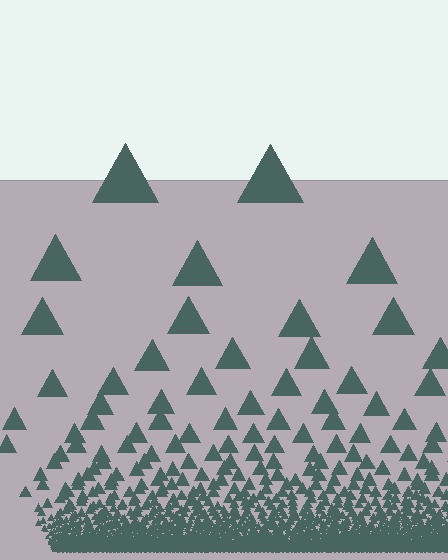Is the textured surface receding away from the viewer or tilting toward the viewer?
The surface appears to tilt toward the viewer. Texture elements get larger and sparser toward the top.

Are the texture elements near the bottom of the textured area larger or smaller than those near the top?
Smaller. The gradient is inverted — elements near the bottom are smaller and denser.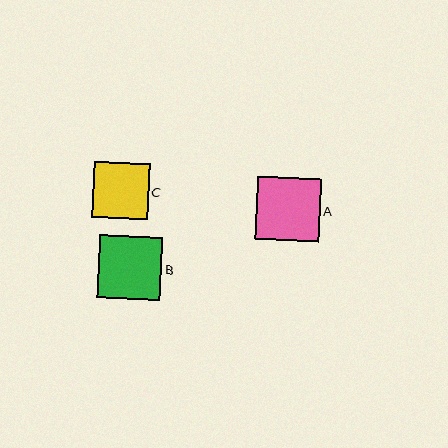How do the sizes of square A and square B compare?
Square A and square B are approximately the same size.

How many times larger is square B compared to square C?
Square B is approximately 1.1 times the size of square C.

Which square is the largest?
Square A is the largest with a size of approximately 64 pixels.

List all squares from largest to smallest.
From largest to smallest: A, B, C.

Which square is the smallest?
Square C is the smallest with a size of approximately 56 pixels.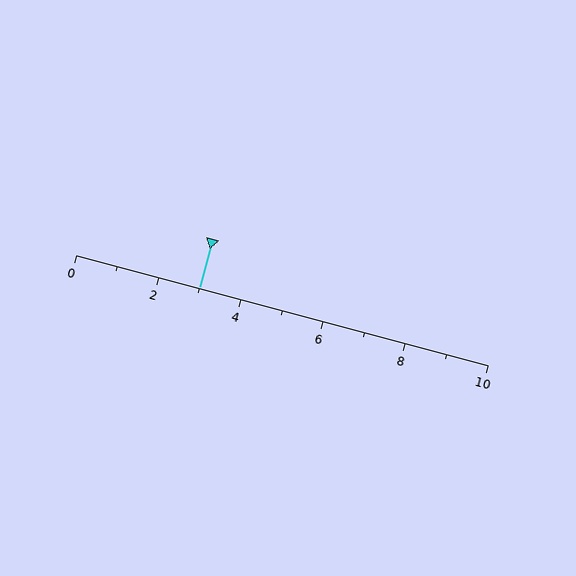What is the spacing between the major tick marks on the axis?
The major ticks are spaced 2 apart.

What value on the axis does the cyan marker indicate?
The marker indicates approximately 3.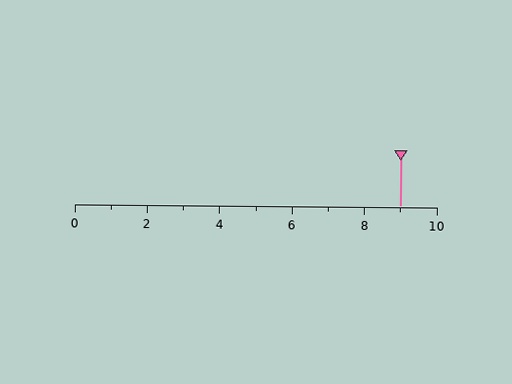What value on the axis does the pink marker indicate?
The marker indicates approximately 9.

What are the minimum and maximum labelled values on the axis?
The axis runs from 0 to 10.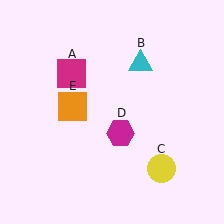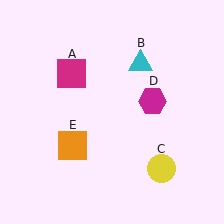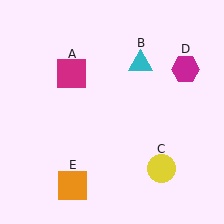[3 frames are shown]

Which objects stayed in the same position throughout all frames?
Magenta square (object A) and cyan triangle (object B) and yellow circle (object C) remained stationary.